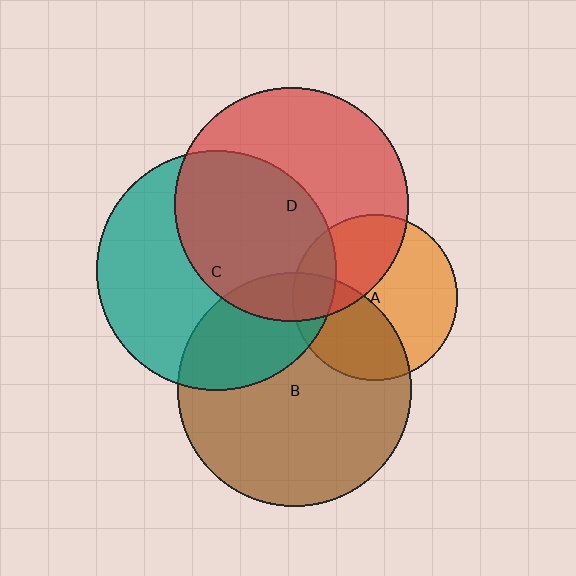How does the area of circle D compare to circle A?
Approximately 2.0 times.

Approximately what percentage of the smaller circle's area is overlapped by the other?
Approximately 50%.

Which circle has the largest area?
Circle C (teal).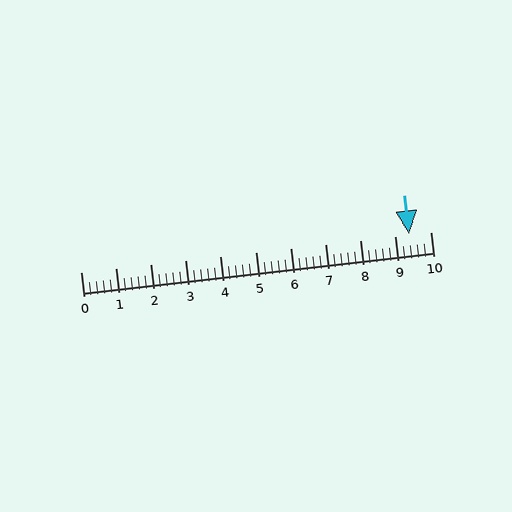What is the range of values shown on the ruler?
The ruler shows values from 0 to 10.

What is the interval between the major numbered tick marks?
The major tick marks are spaced 1 units apart.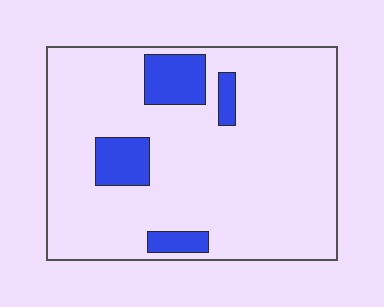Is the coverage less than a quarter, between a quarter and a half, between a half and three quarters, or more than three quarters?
Less than a quarter.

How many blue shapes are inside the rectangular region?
4.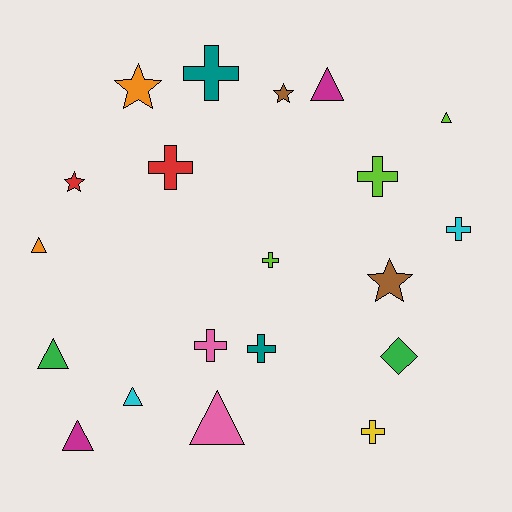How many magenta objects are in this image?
There are 2 magenta objects.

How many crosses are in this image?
There are 8 crosses.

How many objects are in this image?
There are 20 objects.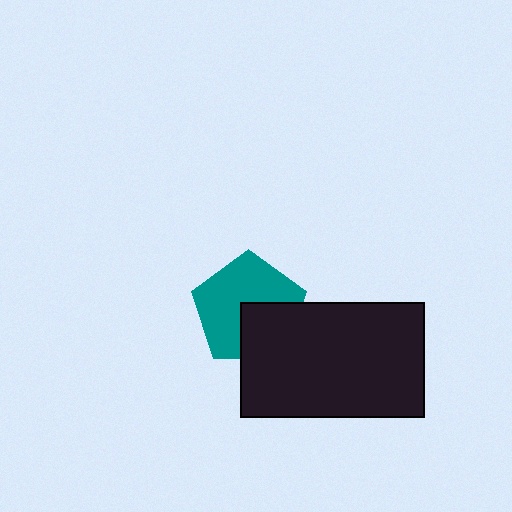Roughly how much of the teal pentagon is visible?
About half of it is visible (roughly 64%).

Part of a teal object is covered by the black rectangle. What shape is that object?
It is a pentagon.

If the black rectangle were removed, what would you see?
You would see the complete teal pentagon.